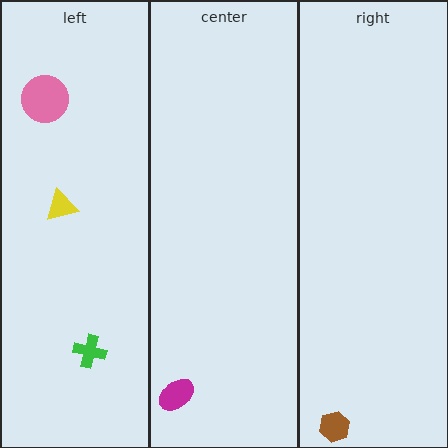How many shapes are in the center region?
1.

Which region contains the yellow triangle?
The left region.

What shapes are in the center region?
The magenta ellipse.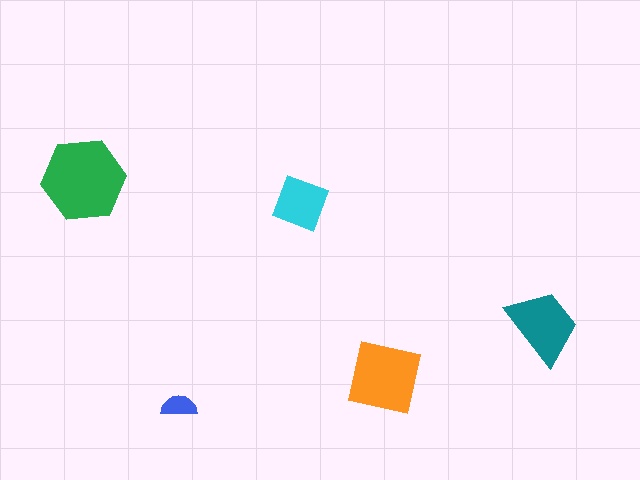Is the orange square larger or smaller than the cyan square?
Larger.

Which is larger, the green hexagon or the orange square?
The green hexagon.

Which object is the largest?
The green hexagon.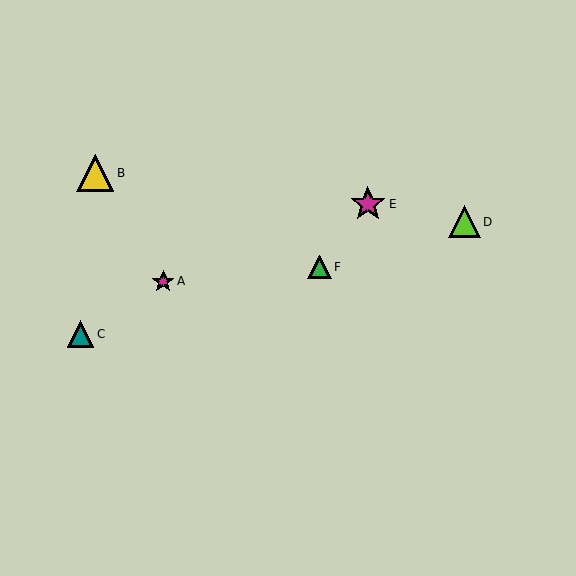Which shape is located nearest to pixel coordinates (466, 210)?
The lime triangle (labeled D) at (464, 222) is nearest to that location.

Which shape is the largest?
The yellow triangle (labeled B) is the largest.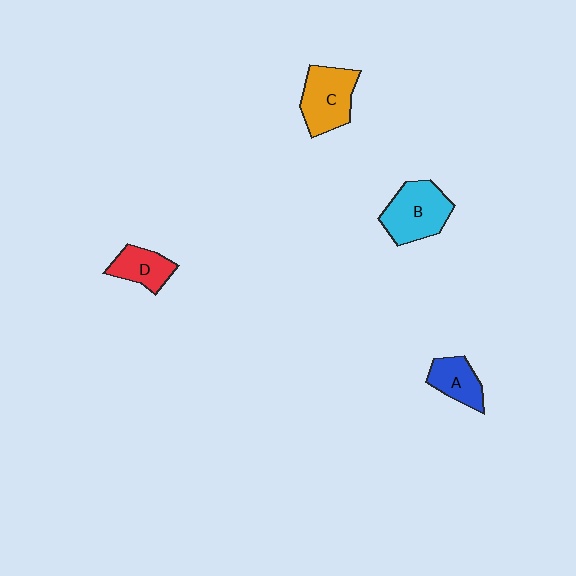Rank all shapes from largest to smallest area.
From largest to smallest: B (cyan), C (orange), A (blue), D (red).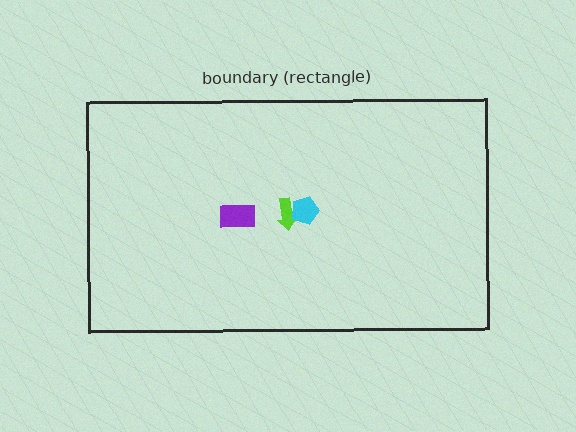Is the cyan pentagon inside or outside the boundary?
Inside.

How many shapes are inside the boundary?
3 inside, 0 outside.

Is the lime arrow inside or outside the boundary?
Inside.